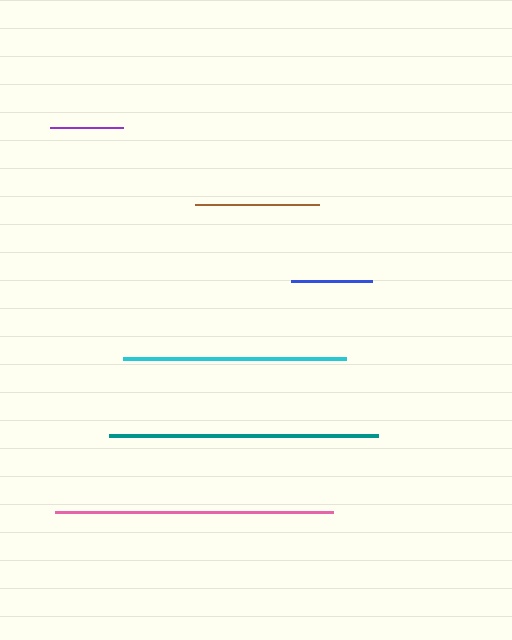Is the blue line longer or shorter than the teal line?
The teal line is longer than the blue line.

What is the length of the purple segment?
The purple segment is approximately 73 pixels long.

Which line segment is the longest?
The pink line is the longest at approximately 278 pixels.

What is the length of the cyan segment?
The cyan segment is approximately 223 pixels long.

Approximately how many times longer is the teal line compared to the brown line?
The teal line is approximately 2.2 times the length of the brown line.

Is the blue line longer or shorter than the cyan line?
The cyan line is longer than the blue line.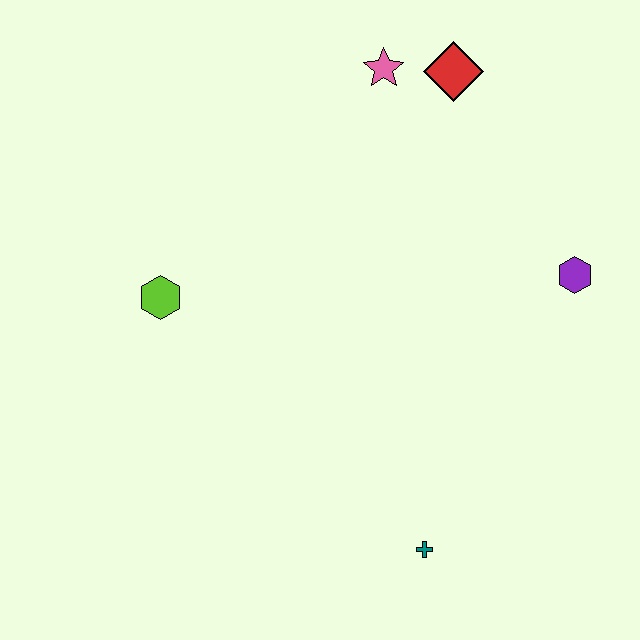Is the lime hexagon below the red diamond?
Yes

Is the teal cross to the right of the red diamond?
No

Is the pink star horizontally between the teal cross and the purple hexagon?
No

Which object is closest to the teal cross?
The purple hexagon is closest to the teal cross.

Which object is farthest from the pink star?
The teal cross is farthest from the pink star.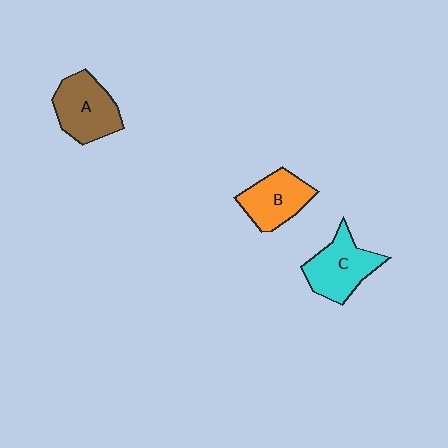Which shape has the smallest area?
Shape B (orange).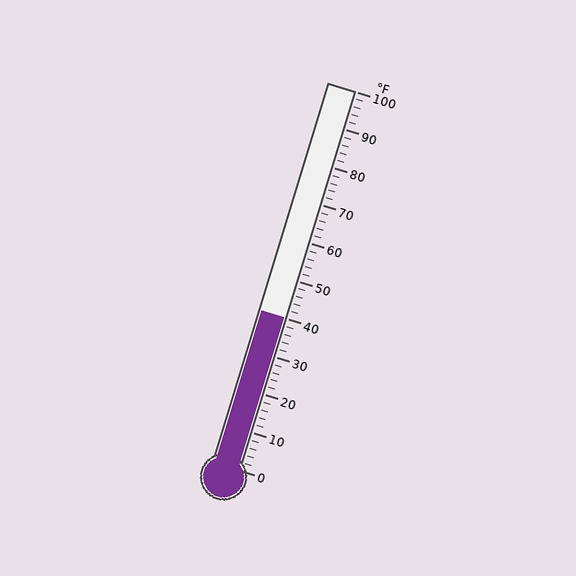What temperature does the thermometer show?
The thermometer shows approximately 40°F.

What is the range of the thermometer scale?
The thermometer scale ranges from 0°F to 100°F.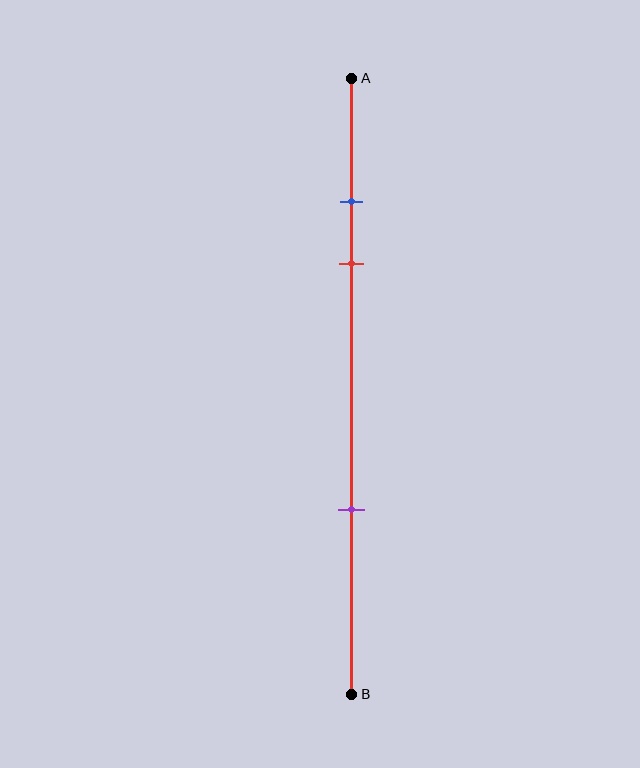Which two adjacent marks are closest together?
The blue and red marks are the closest adjacent pair.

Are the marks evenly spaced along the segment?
No, the marks are not evenly spaced.